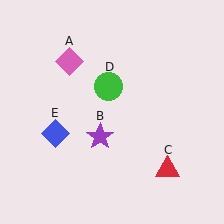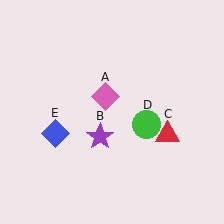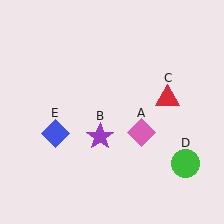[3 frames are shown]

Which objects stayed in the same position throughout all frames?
Purple star (object B) and blue diamond (object E) remained stationary.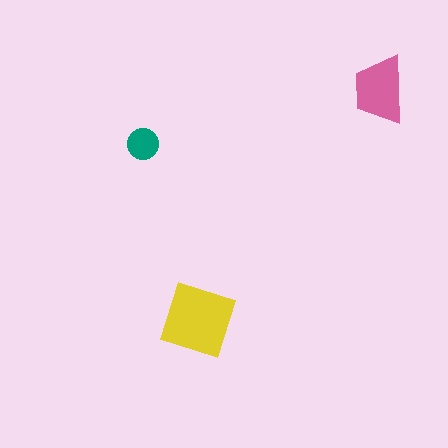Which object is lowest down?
The yellow square is bottommost.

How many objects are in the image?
There are 3 objects in the image.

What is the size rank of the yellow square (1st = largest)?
1st.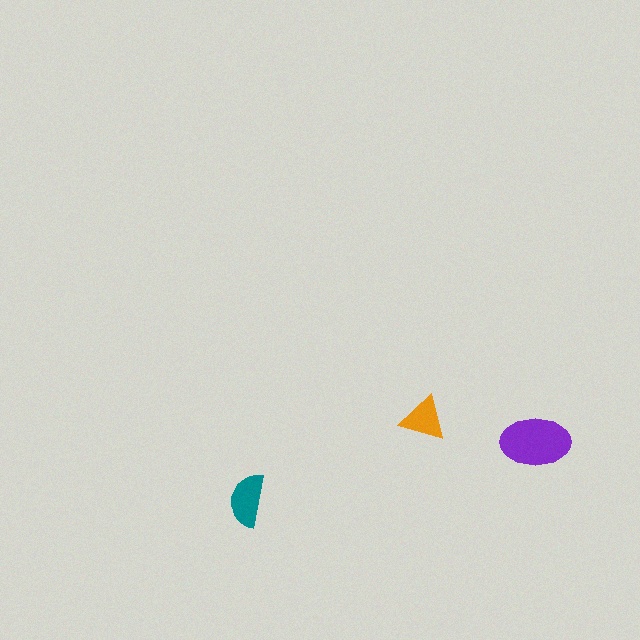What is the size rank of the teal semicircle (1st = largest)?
2nd.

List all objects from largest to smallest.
The purple ellipse, the teal semicircle, the orange triangle.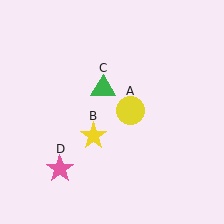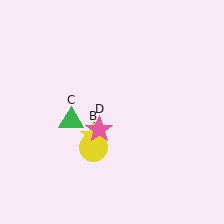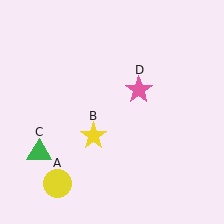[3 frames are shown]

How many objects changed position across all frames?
3 objects changed position: yellow circle (object A), green triangle (object C), pink star (object D).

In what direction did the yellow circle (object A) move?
The yellow circle (object A) moved down and to the left.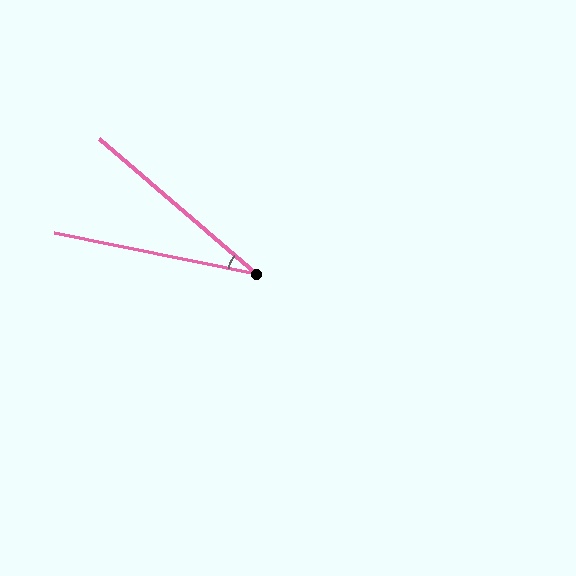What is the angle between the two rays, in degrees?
Approximately 29 degrees.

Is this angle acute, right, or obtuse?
It is acute.